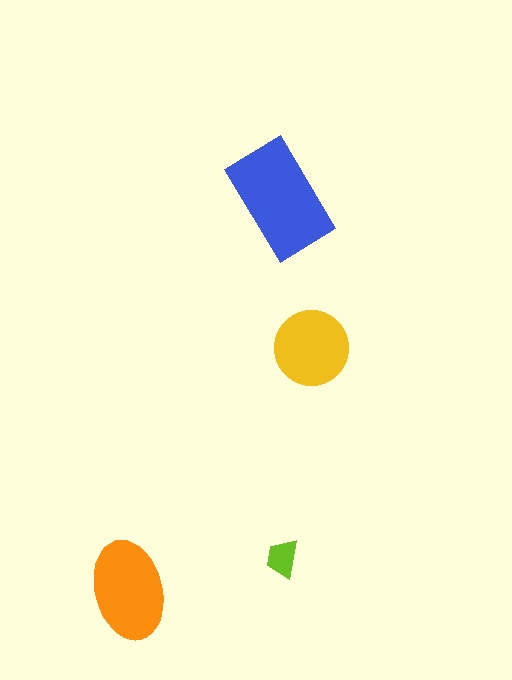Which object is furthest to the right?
The yellow circle is rightmost.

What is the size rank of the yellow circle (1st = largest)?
3rd.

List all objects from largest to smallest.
The blue rectangle, the orange ellipse, the yellow circle, the lime trapezoid.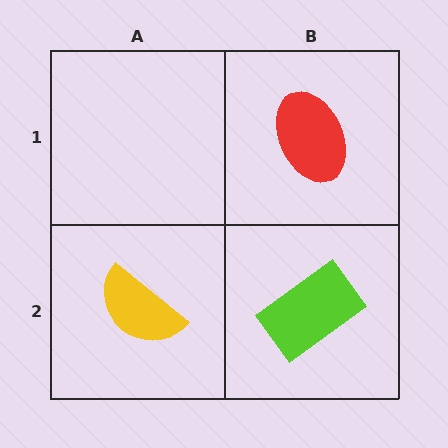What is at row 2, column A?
A yellow semicircle.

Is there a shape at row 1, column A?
No, that cell is empty.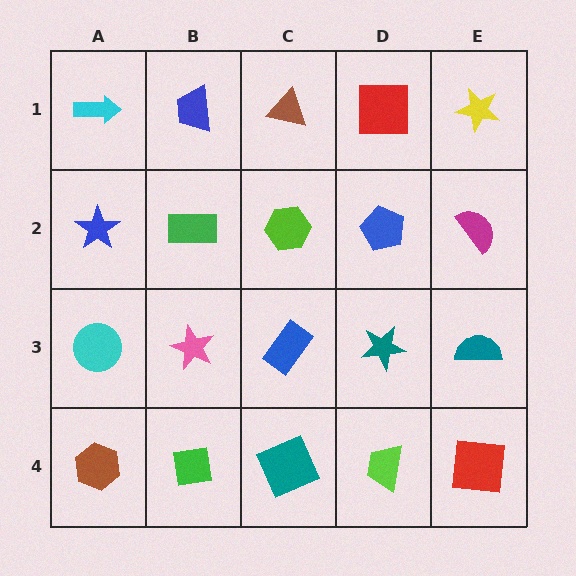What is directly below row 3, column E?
A red square.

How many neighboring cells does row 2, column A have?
3.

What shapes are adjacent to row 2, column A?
A cyan arrow (row 1, column A), a cyan circle (row 3, column A), a green rectangle (row 2, column B).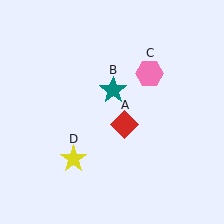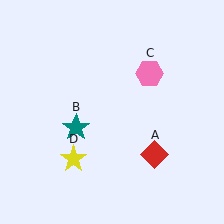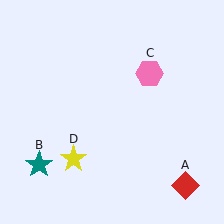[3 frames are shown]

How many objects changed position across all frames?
2 objects changed position: red diamond (object A), teal star (object B).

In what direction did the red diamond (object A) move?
The red diamond (object A) moved down and to the right.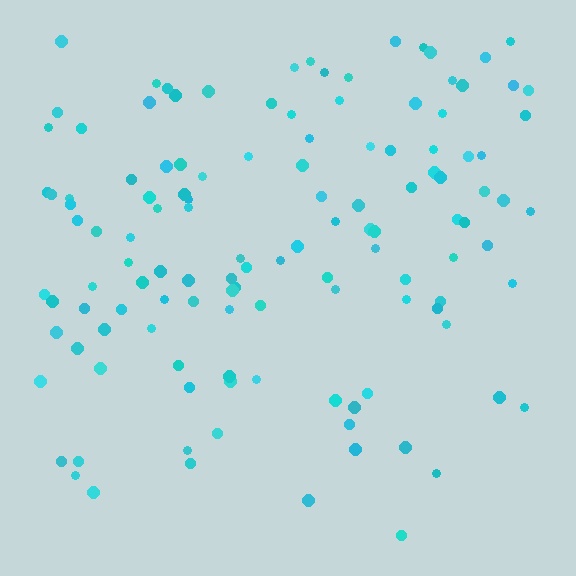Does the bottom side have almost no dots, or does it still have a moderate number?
Still a moderate number, just noticeably fewer than the top.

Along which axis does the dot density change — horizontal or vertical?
Vertical.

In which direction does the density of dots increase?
From bottom to top, with the top side densest.